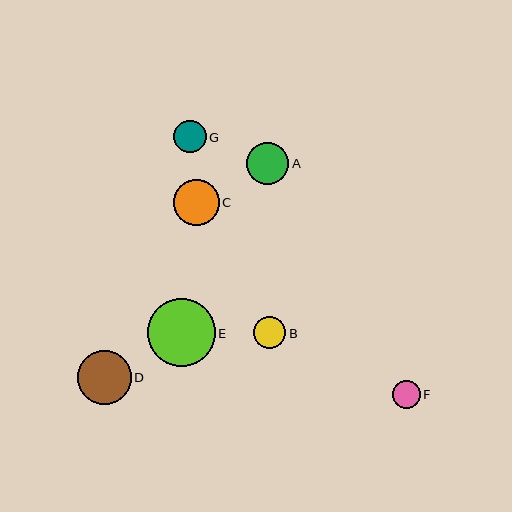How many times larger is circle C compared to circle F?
Circle C is approximately 1.6 times the size of circle F.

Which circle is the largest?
Circle E is the largest with a size of approximately 68 pixels.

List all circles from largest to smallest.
From largest to smallest: E, D, C, A, G, B, F.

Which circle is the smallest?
Circle F is the smallest with a size of approximately 28 pixels.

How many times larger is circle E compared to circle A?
Circle E is approximately 1.6 times the size of circle A.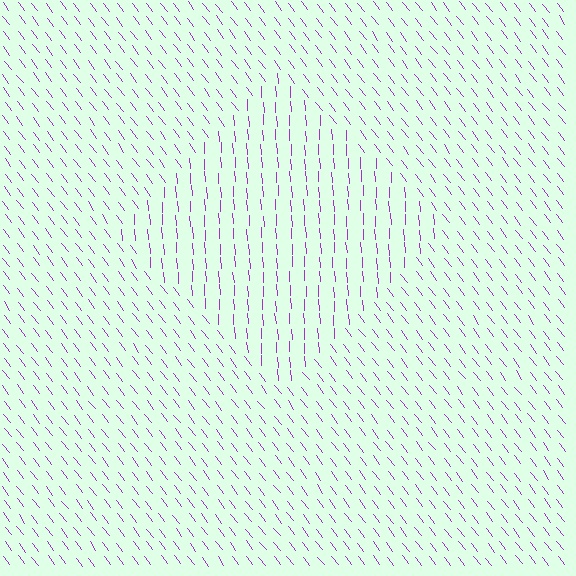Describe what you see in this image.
The image is filled with small purple line segments. A diamond region in the image has lines oriented differently from the surrounding lines, creating a visible texture boundary.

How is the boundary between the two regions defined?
The boundary is defined purely by a change in line orientation (approximately 34 degrees difference). All lines are the same color and thickness.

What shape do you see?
I see a diamond.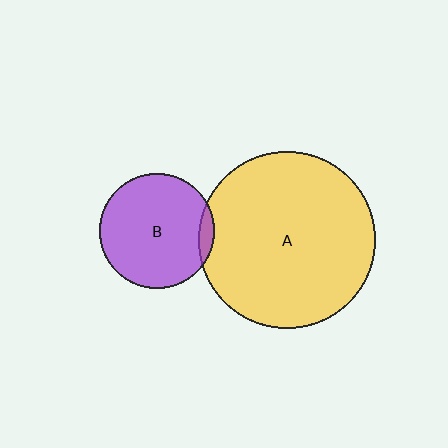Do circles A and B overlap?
Yes.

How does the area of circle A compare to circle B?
Approximately 2.4 times.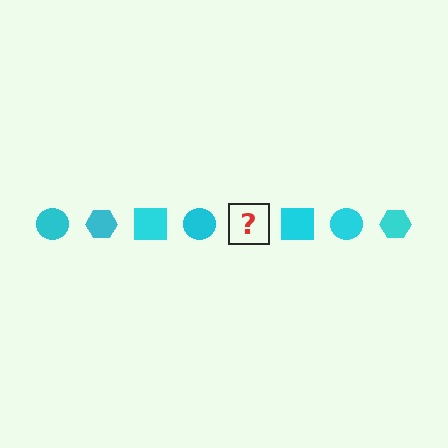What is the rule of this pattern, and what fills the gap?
The rule is that the pattern cycles through circle, hexagon, square shapes in cyan. The gap should be filled with a cyan hexagon.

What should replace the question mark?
The question mark should be replaced with a cyan hexagon.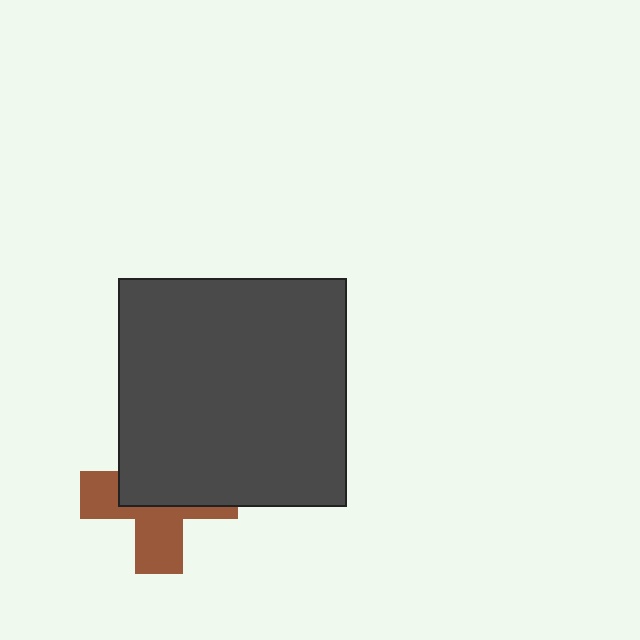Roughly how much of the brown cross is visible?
About half of it is visible (roughly 46%).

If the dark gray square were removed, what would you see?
You would see the complete brown cross.